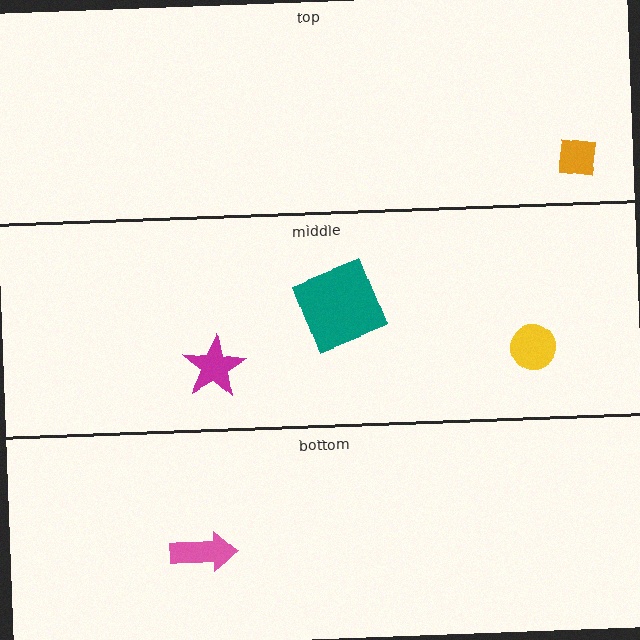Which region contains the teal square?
The middle region.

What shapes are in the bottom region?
The pink arrow.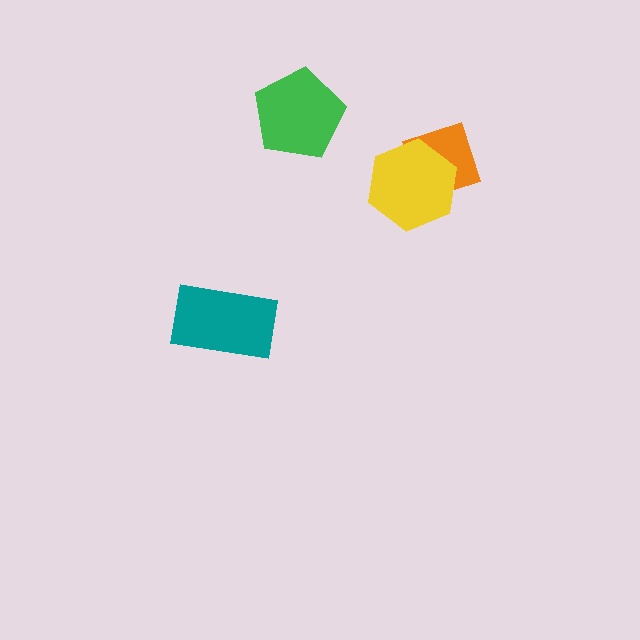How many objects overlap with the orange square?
1 object overlaps with the orange square.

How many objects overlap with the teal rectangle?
0 objects overlap with the teal rectangle.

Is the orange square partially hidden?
Yes, it is partially covered by another shape.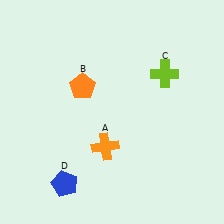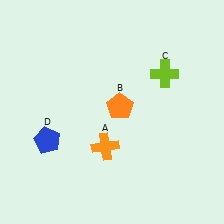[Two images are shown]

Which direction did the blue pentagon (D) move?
The blue pentagon (D) moved up.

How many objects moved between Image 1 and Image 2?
2 objects moved between the two images.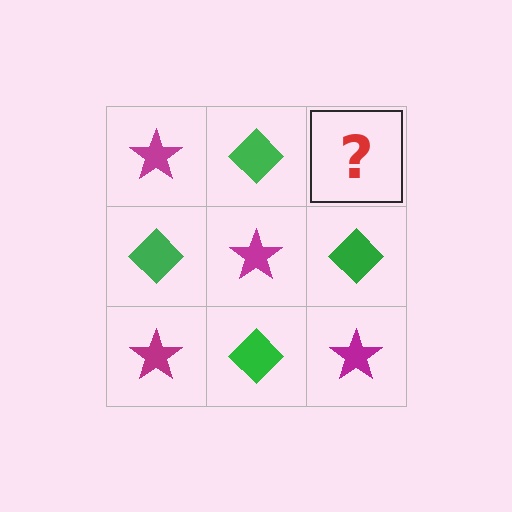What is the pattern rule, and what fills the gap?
The rule is that it alternates magenta star and green diamond in a checkerboard pattern. The gap should be filled with a magenta star.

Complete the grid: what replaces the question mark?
The question mark should be replaced with a magenta star.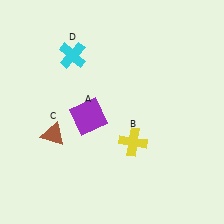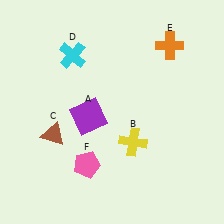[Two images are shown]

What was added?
An orange cross (E), a pink pentagon (F) were added in Image 2.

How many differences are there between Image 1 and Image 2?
There are 2 differences between the two images.